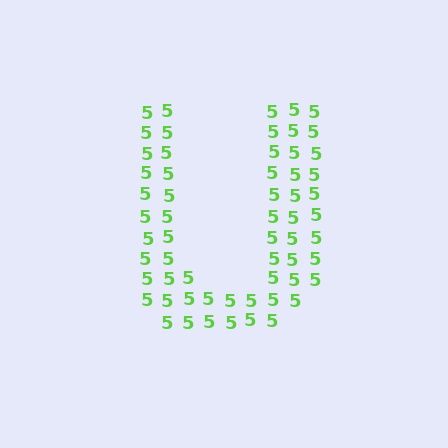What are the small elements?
The small elements are digit 5's.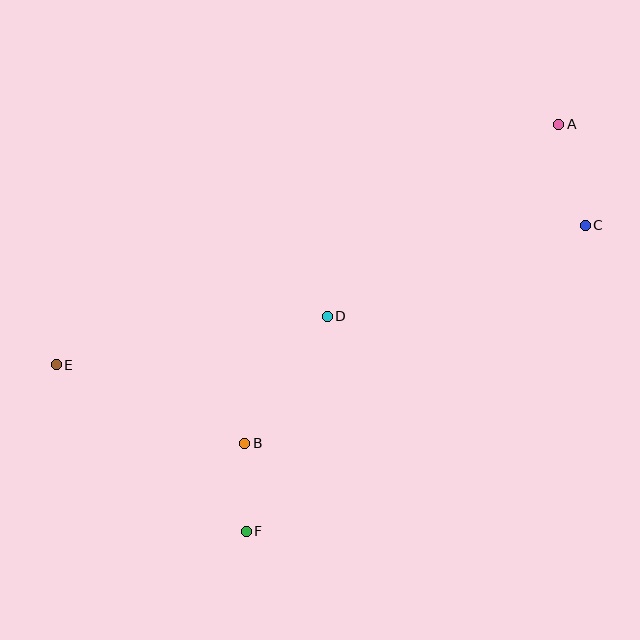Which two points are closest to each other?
Points B and F are closest to each other.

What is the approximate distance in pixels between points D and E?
The distance between D and E is approximately 275 pixels.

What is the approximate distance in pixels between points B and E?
The distance between B and E is approximately 204 pixels.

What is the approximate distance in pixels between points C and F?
The distance between C and F is approximately 457 pixels.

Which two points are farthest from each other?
Points A and E are farthest from each other.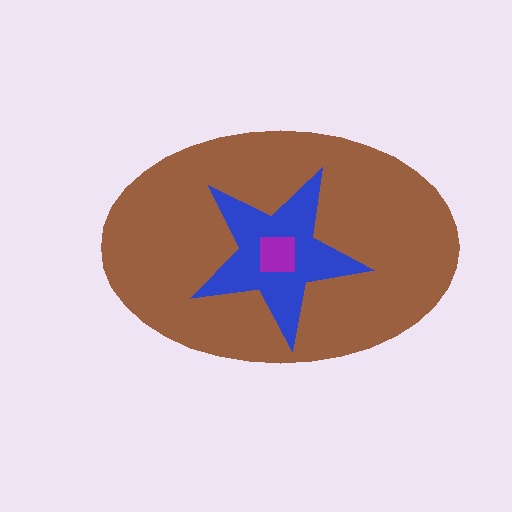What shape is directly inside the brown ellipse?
The blue star.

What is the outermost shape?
The brown ellipse.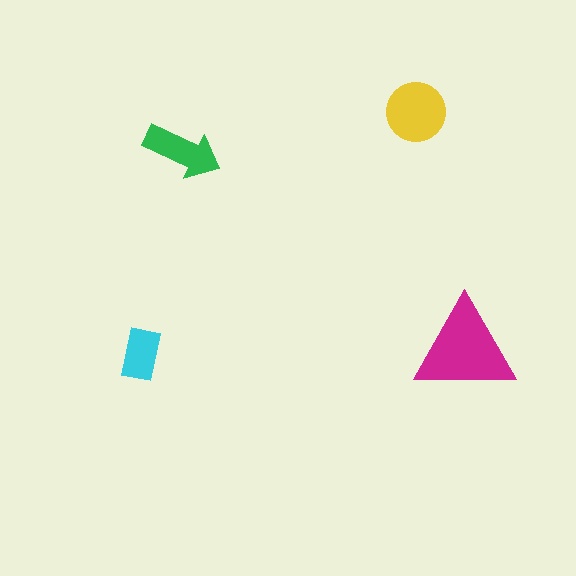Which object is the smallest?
The cyan rectangle.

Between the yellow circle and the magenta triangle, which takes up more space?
The magenta triangle.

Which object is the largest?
The magenta triangle.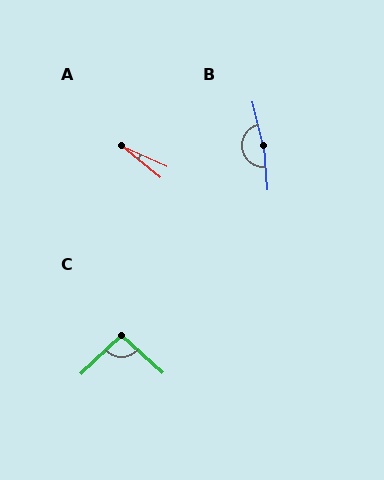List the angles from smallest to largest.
A (16°), C (95°), B (170°).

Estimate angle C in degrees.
Approximately 95 degrees.